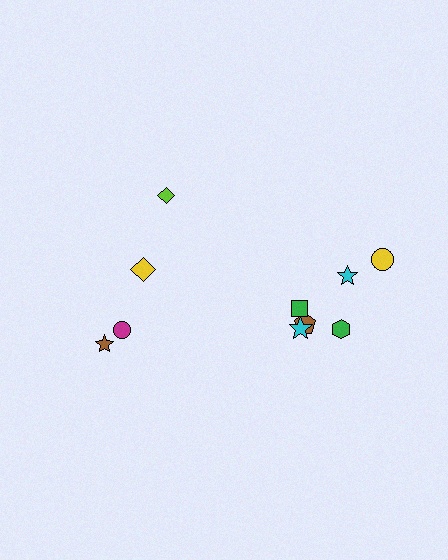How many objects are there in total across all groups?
There are 10 objects.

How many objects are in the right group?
There are 6 objects.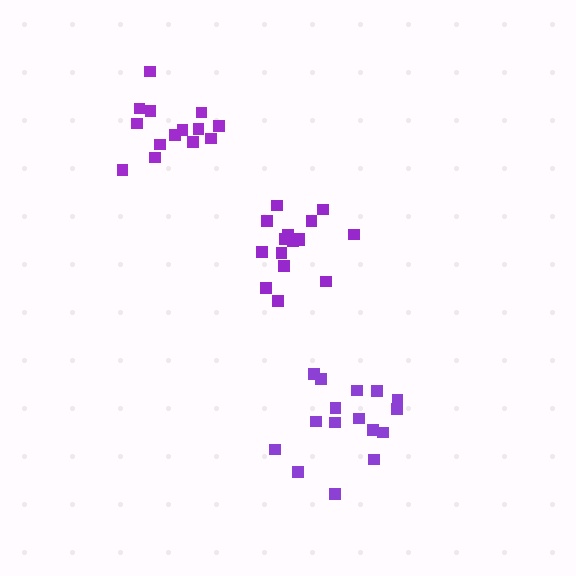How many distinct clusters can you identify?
There are 3 distinct clusters.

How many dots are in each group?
Group 1: 16 dots, Group 2: 16 dots, Group 3: 14 dots (46 total).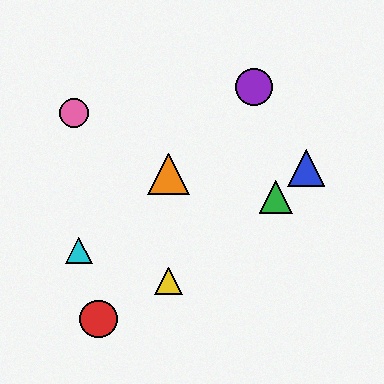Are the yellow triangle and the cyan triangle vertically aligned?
No, the yellow triangle is at x≈169 and the cyan triangle is at x≈79.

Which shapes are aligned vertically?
The yellow triangle, the orange triangle are aligned vertically.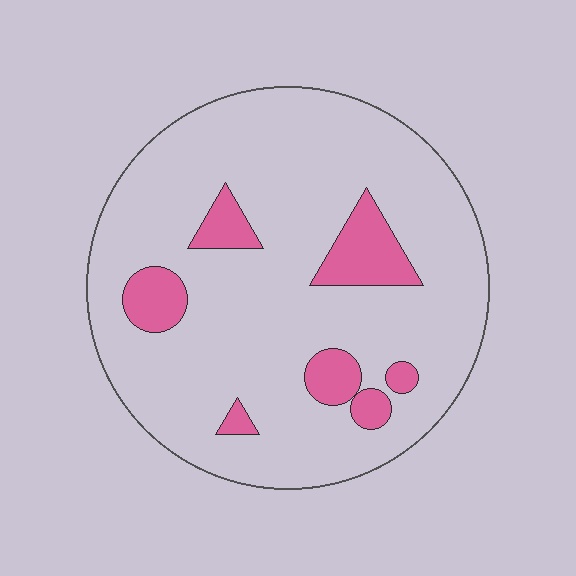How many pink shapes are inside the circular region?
7.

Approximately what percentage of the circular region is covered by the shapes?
Approximately 15%.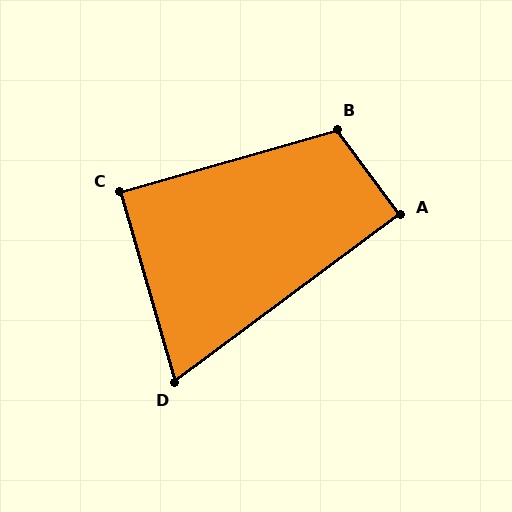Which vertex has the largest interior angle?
B, at approximately 111 degrees.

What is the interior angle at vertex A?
Approximately 90 degrees (approximately right).